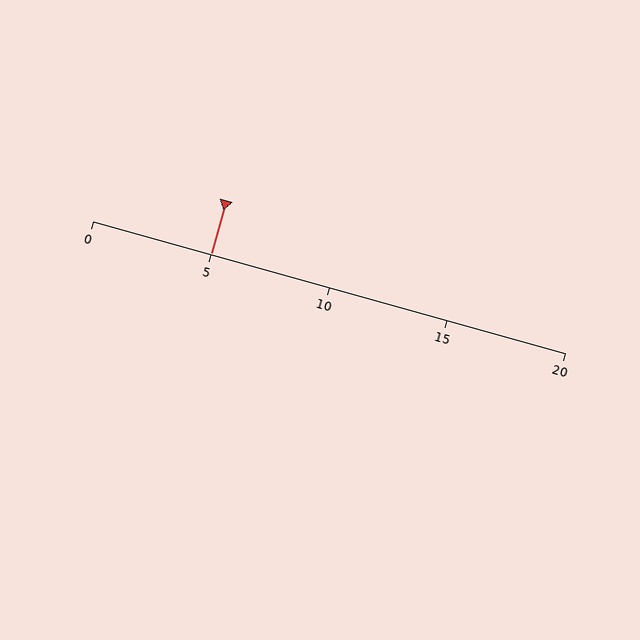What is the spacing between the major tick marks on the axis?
The major ticks are spaced 5 apart.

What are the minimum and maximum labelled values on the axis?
The axis runs from 0 to 20.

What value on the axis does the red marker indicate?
The marker indicates approximately 5.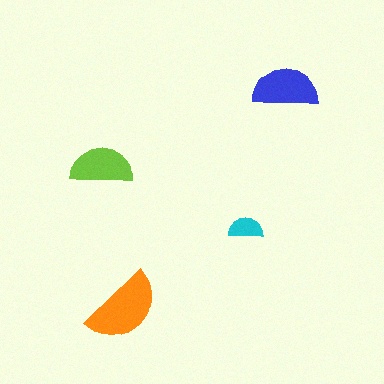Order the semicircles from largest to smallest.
the orange one, the blue one, the lime one, the cyan one.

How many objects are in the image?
There are 4 objects in the image.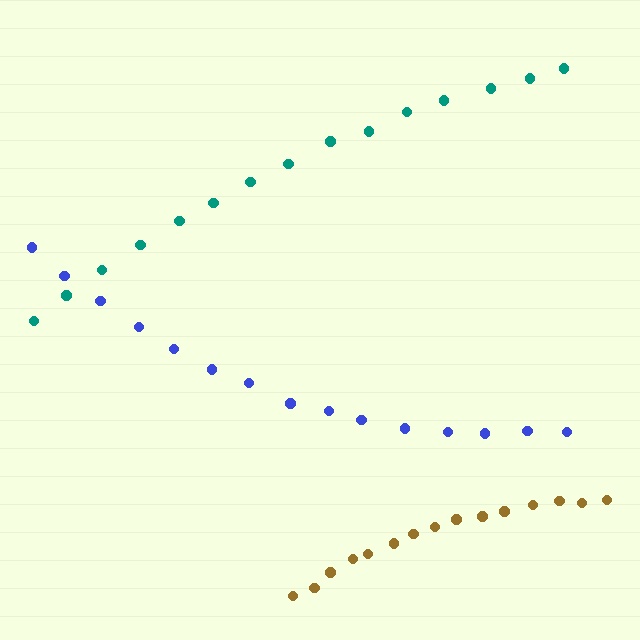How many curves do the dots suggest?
There are 3 distinct paths.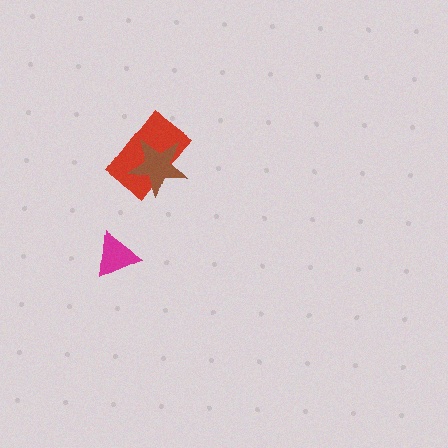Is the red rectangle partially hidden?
Yes, it is partially covered by another shape.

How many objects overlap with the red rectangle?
1 object overlaps with the red rectangle.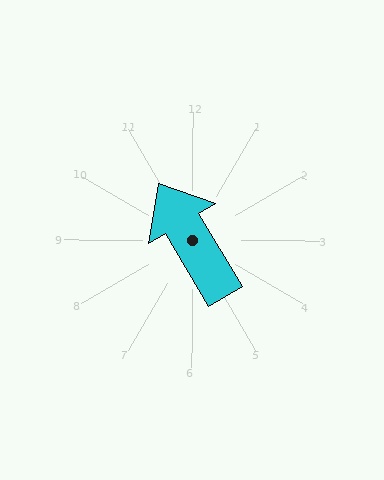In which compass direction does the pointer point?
Northwest.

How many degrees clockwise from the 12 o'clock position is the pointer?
Approximately 329 degrees.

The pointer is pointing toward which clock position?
Roughly 11 o'clock.